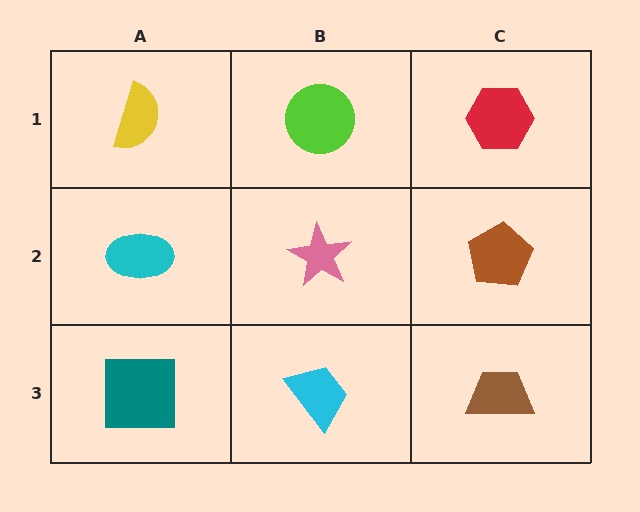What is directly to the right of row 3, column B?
A brown trapezoid.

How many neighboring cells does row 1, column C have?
2.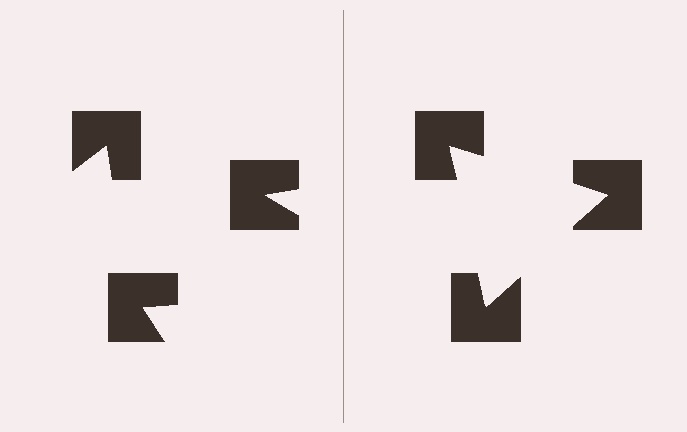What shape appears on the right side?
An illusory triangle.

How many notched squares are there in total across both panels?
6 — 3 on each side.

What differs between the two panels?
The notched squares are positioned identically on both sides; only the wedge orientations differ. On the right they align to a triangle; on the left they are misaligned.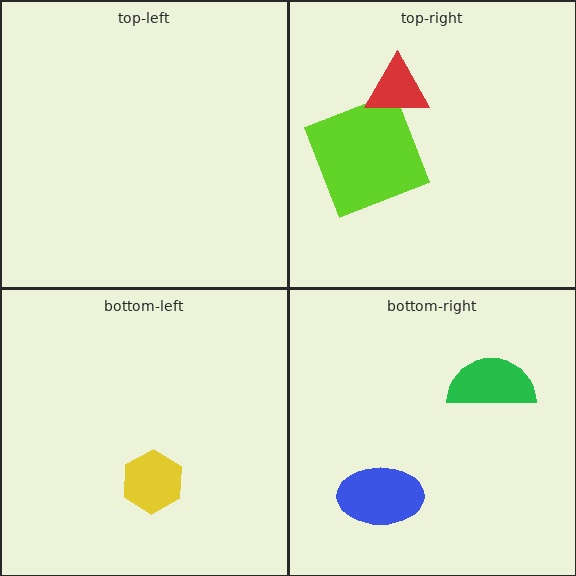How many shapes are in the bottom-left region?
1.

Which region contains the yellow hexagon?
The bottom-left region.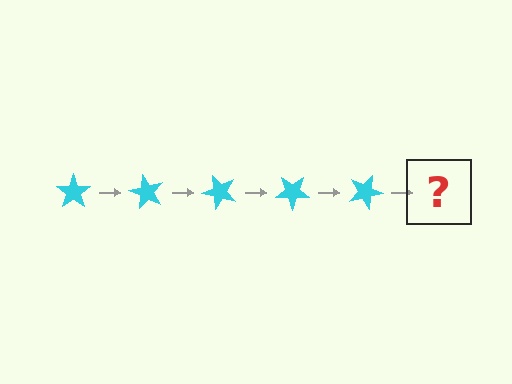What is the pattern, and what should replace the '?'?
The pattern is that the star rotates 60 degrees each step. The '?' should be a cyan star rotated 300 degrees.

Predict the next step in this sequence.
The next step is a cyan star rotated 300 degrees.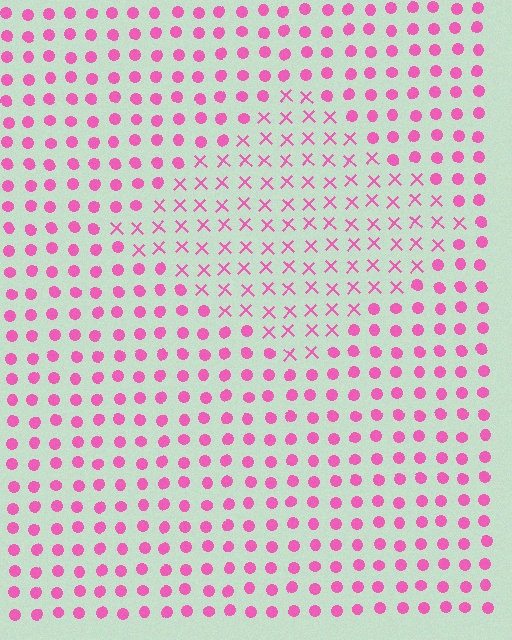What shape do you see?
I see a diamond.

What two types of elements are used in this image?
The image uses X marks inside the diamond region and circles outside it.